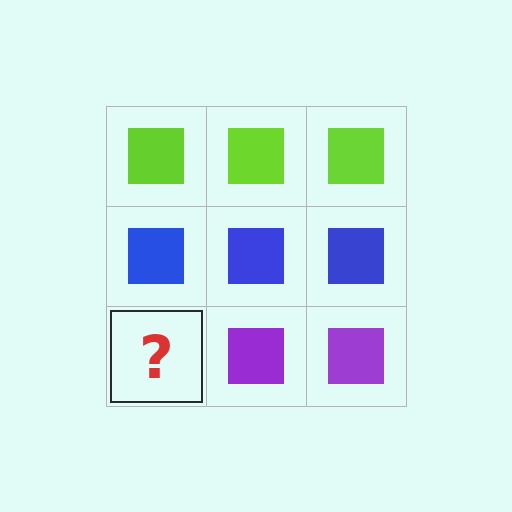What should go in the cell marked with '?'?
The missing cell should contain a purple square.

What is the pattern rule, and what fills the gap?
The rule is that each row has a consistent color. The gap should be filled with a purple square.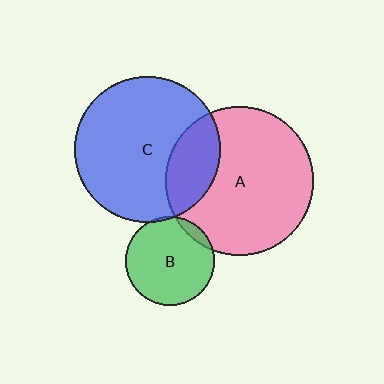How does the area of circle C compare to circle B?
Approximately 2.7 times.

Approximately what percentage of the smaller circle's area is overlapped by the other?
Approximately 20%.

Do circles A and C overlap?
Yes.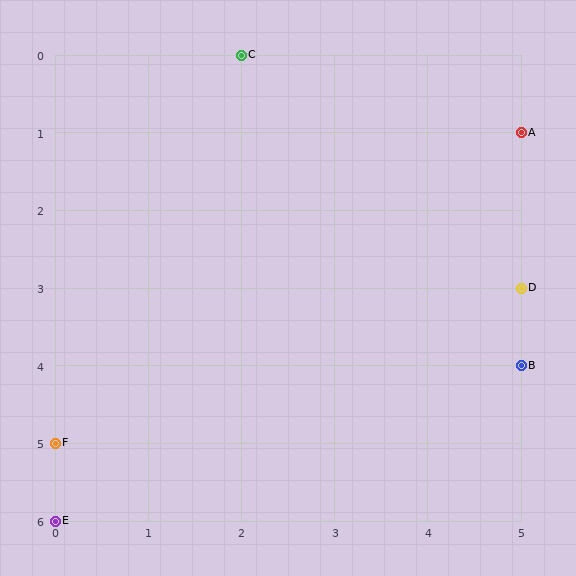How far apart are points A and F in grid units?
Points A and F are 5 columns and 4 rows apart (about 6.4 grid units diagonally).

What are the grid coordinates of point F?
Point F is at grid coordinates (0, 5).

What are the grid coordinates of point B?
Point B is at grid coordinates (5, 4).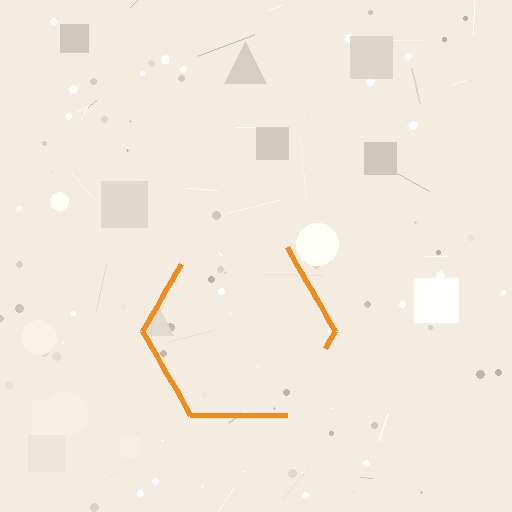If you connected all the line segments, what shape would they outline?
They would outline a hexagon.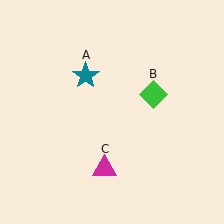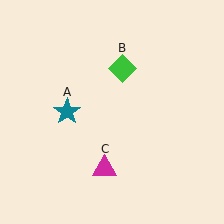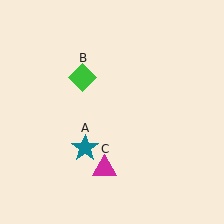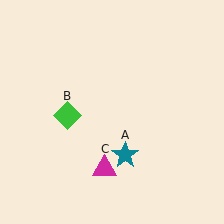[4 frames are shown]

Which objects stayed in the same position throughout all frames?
Magenta triangle (object C) remained stationary.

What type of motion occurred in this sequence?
The teal star (object A), green diamond (object B) rotated counterclockwise around the center of the scene.